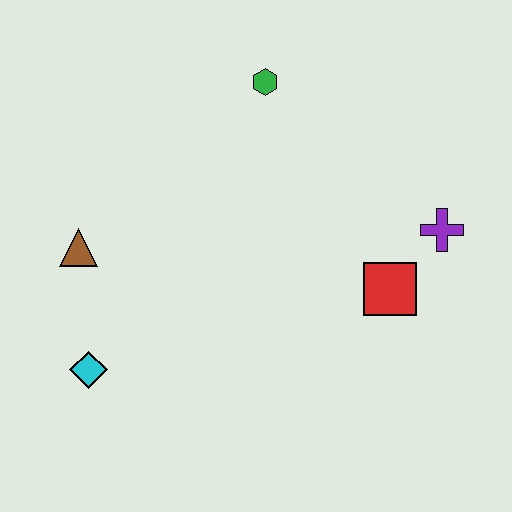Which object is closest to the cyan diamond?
The brown triangle is closest to the cyan diamond.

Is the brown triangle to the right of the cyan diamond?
No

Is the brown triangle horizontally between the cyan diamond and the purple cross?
No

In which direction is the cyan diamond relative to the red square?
The cyan diamond is to the left of the red square.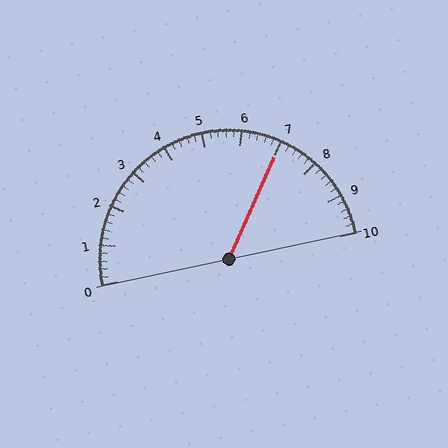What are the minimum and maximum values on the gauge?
The gauge ranges from 0 to 10.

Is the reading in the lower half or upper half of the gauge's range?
The reading is in the upper half of the range (0 to 10).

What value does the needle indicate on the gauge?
The needle indicates approximately 7.0.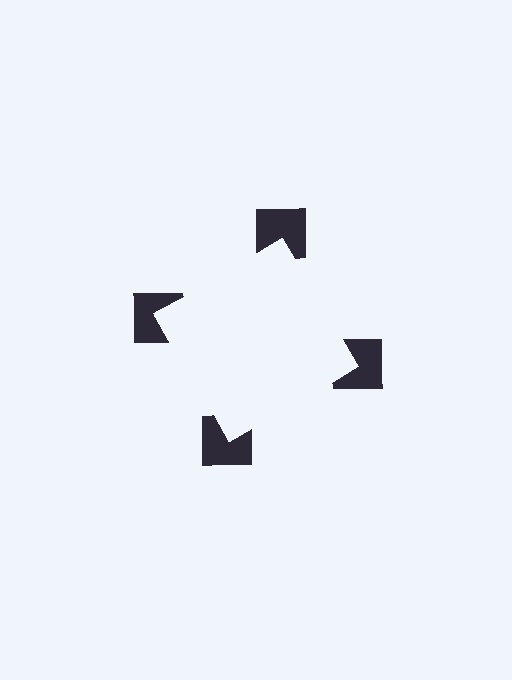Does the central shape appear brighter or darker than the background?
It typically appears slightly brighter than the background, even though no actual brightness change is drawn.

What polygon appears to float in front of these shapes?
An illusory square — its edges are inferred from the aligned wedge cuts in the notched squares, not physically drawn.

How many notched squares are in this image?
There are 4 — one at each vertex of the illusory square.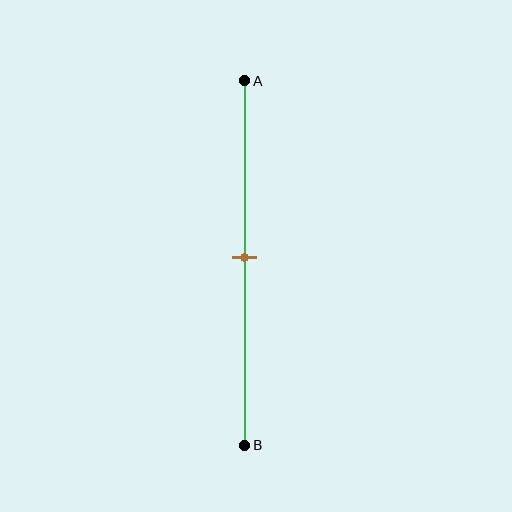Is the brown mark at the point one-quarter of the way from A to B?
No, the mark is at about 50% from A, not at the 25% one-quarter point.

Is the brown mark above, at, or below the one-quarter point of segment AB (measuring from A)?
The brown mark is below the one-quarter point of segment AB.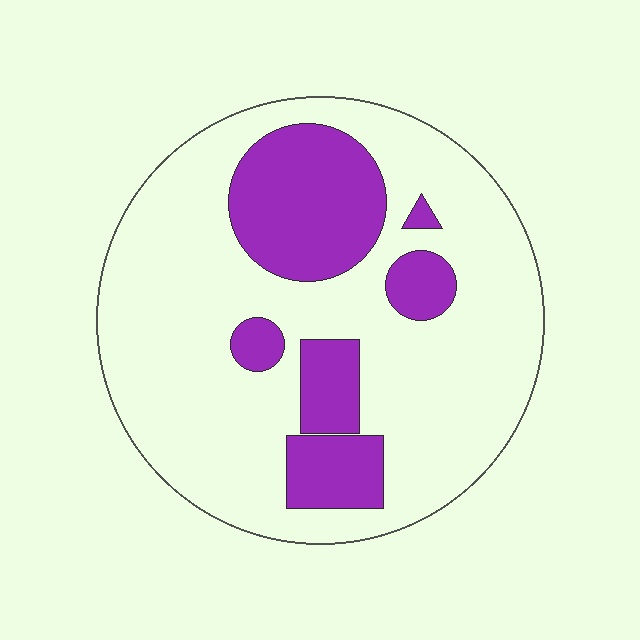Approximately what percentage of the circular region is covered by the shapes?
Approximately 25%.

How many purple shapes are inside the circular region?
6.